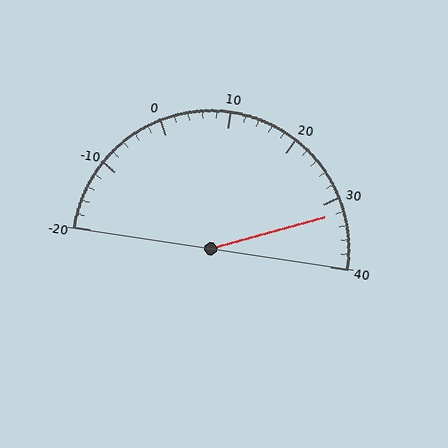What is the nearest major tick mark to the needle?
The nearest major tick mark is 30.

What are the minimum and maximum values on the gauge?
The gauge ranges from -20 to 40.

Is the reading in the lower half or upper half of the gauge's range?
The reading is in the upper half of the range (-20 to 40).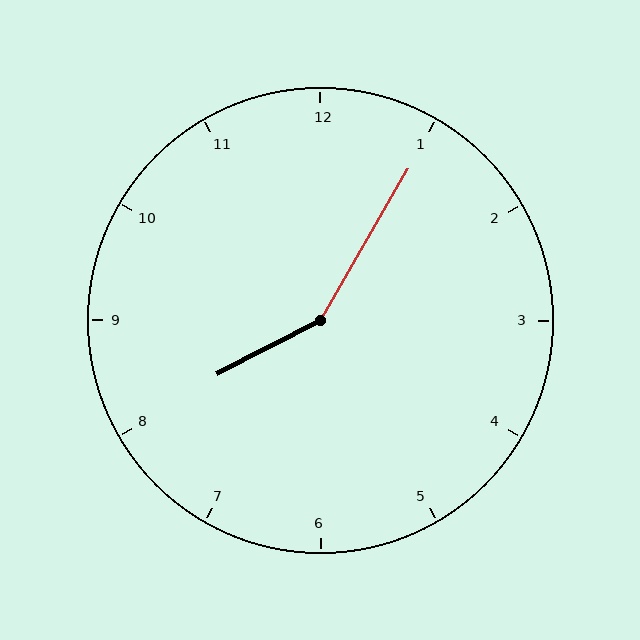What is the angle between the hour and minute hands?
Approximately 148 degrees.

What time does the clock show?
8:05.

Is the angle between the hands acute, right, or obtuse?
It is obtuse.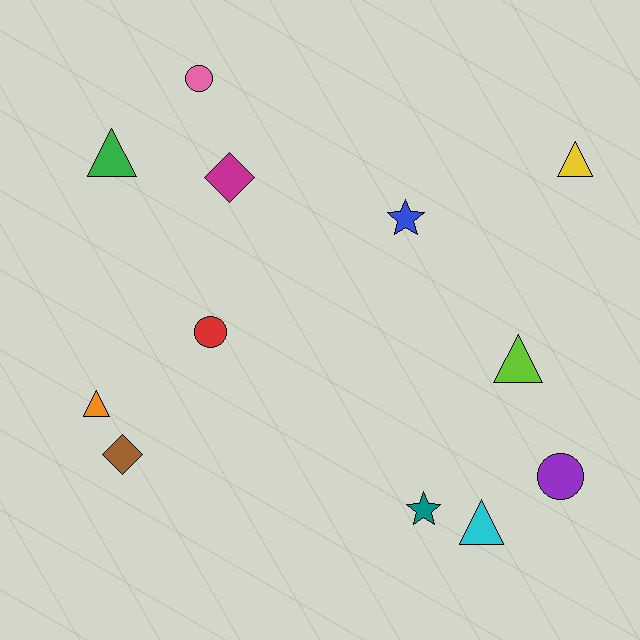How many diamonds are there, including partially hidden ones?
There are 2 diamonds.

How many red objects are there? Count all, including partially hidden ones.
There is 1 red object.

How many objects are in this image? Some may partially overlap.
There are 12 objects.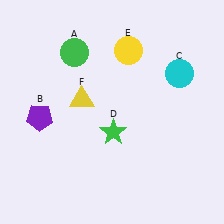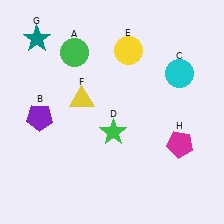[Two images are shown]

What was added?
A teal star (G), a magenta pentagon (H) were added in Image 2.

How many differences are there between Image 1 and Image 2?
There are 2 differences between the two images.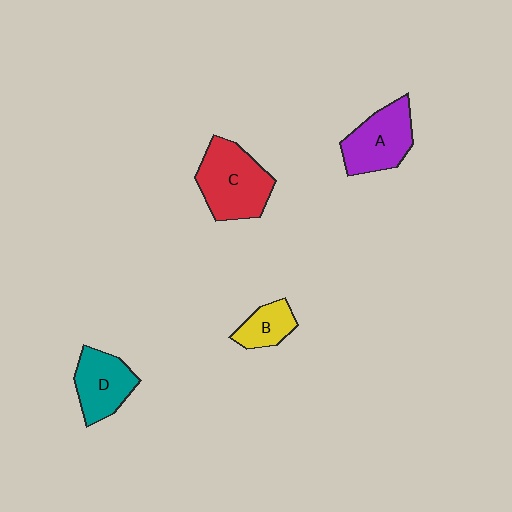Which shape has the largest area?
Shape C (red).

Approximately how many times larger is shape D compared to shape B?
Approximately 1.6 times.